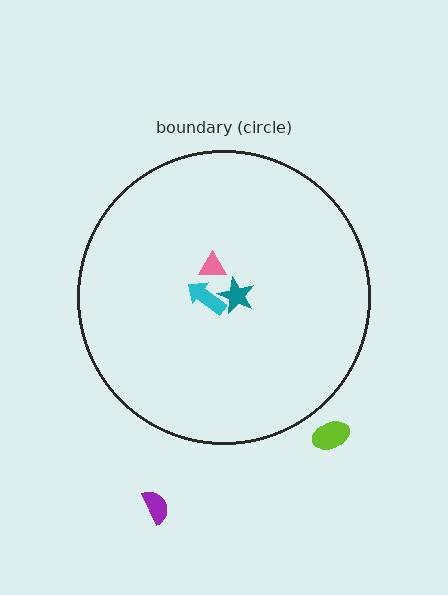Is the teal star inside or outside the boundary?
Inside.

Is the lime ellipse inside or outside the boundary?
Outside.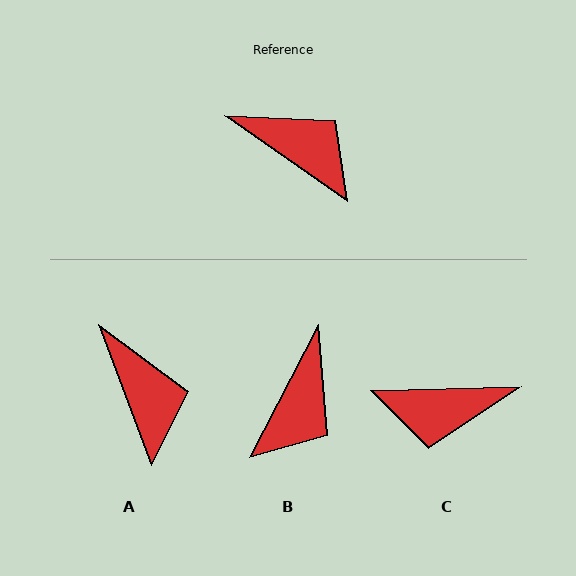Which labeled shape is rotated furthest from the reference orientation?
C, about 144 degrees away.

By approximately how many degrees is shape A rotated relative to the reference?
Approximately 35 degrees clockwise.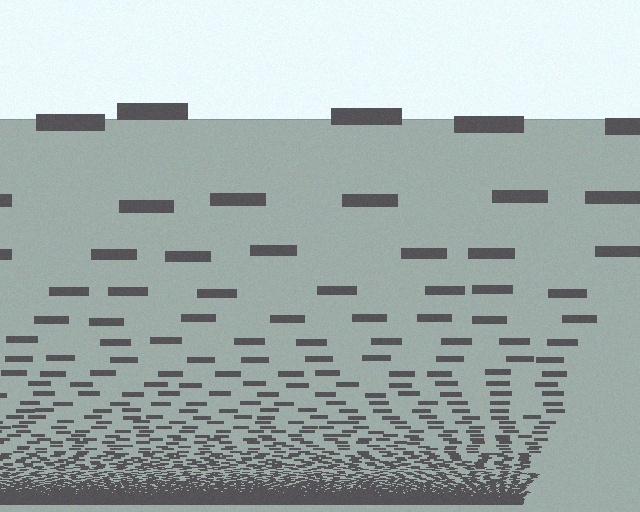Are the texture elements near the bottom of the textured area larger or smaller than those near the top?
Smaller. The gradient is inverted — elements near the bottom are smaller and denser.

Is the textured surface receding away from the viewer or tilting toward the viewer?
The surface appears to tilt toward the viewer. Texture elements get larger and sparser toward the top.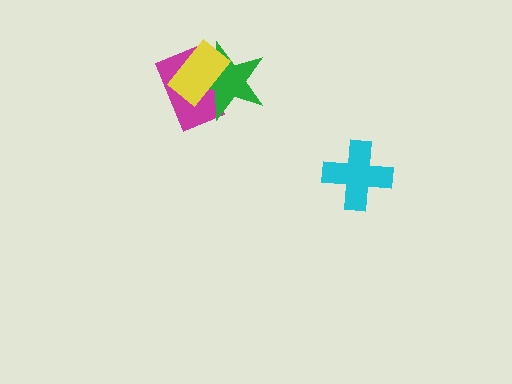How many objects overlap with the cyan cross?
0 objects overlap with the cyan cross.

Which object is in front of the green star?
The yellow rectangle is in front of the green star.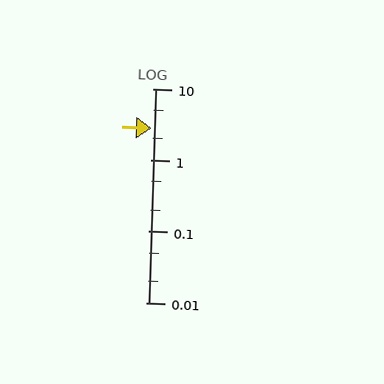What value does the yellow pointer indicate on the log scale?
The pointer indicates approximately 2.8.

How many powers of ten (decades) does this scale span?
The scale spans 3 decades, from 0.01 to 10.